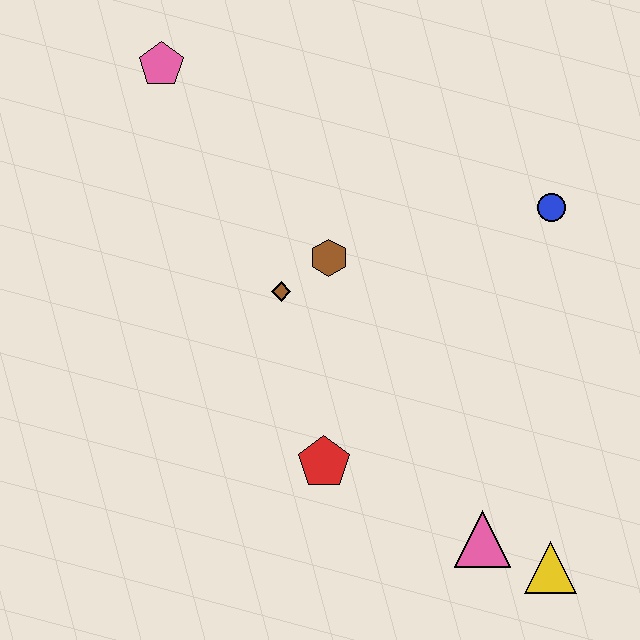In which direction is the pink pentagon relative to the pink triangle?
The pink pentagon is above the pink triangle.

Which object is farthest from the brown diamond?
The yellow triangle is farthest from the brown diamond.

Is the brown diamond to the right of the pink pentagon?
Yes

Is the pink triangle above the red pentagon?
No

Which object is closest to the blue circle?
The brown hexagon is closest to the blue circle.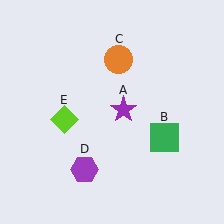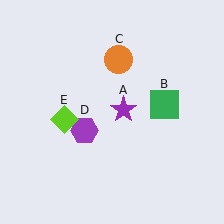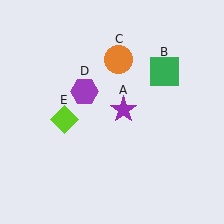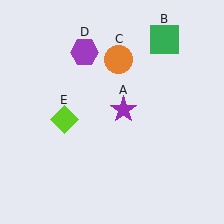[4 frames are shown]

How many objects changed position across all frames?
2 objects changed position: green square (object B), purple hexagon (object D).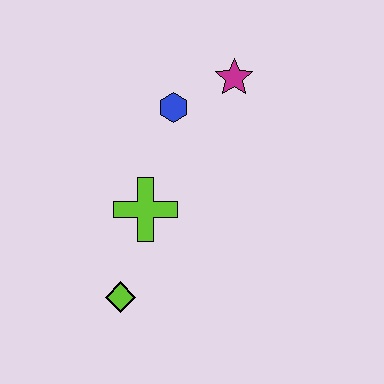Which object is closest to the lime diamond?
The lime cross is closest to the lime diamond.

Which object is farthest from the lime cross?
The magenta star is farthest from the lime cross.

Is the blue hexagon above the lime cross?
Yes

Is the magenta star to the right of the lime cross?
Yes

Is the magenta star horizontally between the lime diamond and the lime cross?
No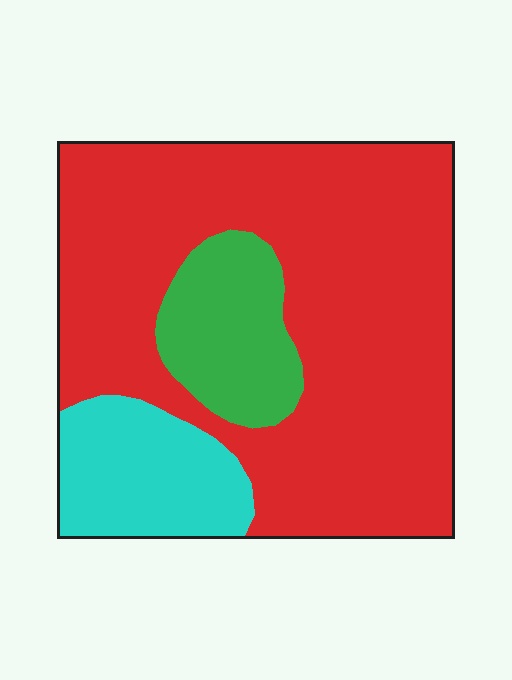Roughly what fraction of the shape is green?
Green covers 13% of the shape.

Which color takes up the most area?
Red, at roughly 70%.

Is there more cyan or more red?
Red.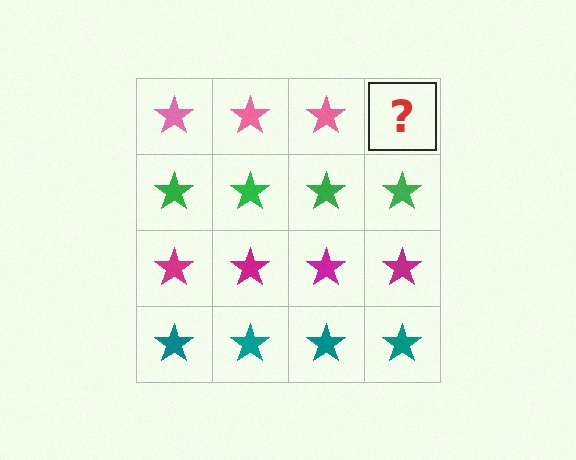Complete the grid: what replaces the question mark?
The question mark should be replaced with a pink star.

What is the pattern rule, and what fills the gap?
The rule is that each row has a consistent color. The gap should be filled with a pink star.